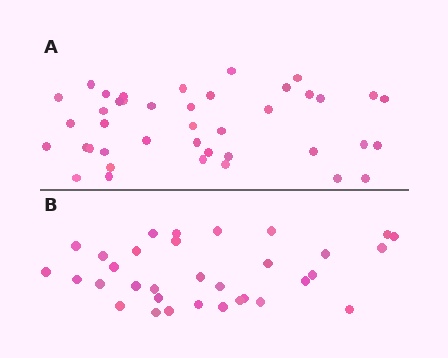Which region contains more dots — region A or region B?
Region A (the top region) has more dots.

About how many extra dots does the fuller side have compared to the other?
Region A has roughly 8 or so more dots than region B.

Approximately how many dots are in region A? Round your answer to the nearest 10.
About 40 dots. (The exact count is 41, which rounds to 40.)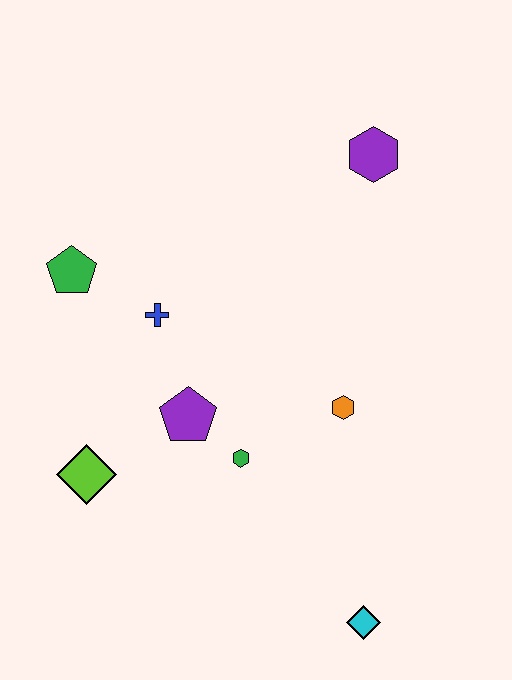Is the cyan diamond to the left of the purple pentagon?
No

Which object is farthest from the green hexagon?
The purple hexagon is farthest from the green hexagon.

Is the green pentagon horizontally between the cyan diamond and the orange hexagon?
No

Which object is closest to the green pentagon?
The blue cross is closest to the green pentagon.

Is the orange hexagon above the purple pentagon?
Yes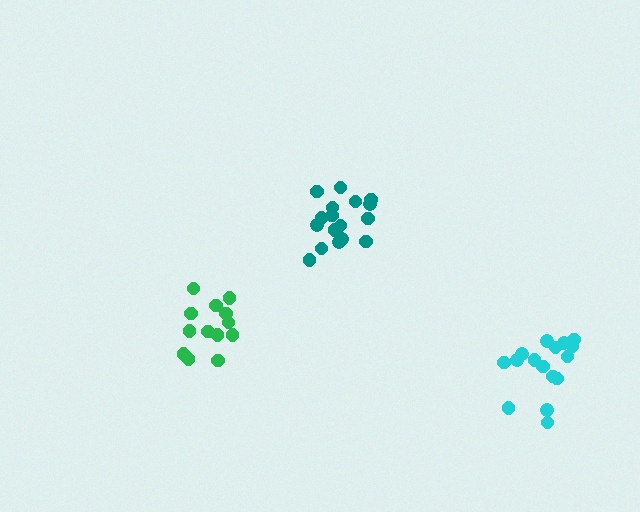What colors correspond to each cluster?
The clusters are colored: green, cyan, teal.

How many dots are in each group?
Group 1: 13 dots, Group 2: 16 dots, Group 3: 17 dots (46 total).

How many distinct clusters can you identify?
There are 3 distinct clusters.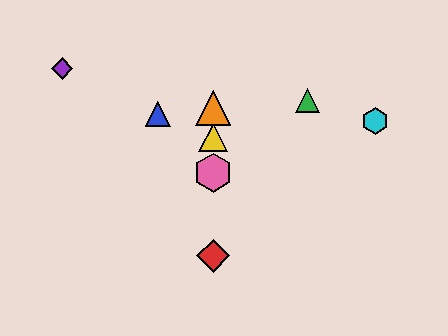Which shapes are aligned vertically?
The red diamond, the yellow triangle, the orange triangle, the pink hexagon are aligned vertically.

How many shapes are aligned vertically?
4 shapes (the red diamond, the yellow triangle, the orange triangle, the pink hexagon) are aligned vertically.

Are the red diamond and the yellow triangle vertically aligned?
Yes, both are at x≈213.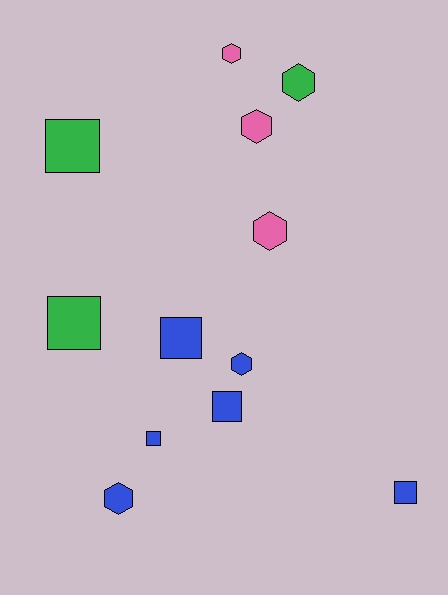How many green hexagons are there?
There is 1 green hexagon.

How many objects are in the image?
There are 12 objects.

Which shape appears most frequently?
Hexagon, with 6 objects.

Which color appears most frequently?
Blue, with 6 objects.